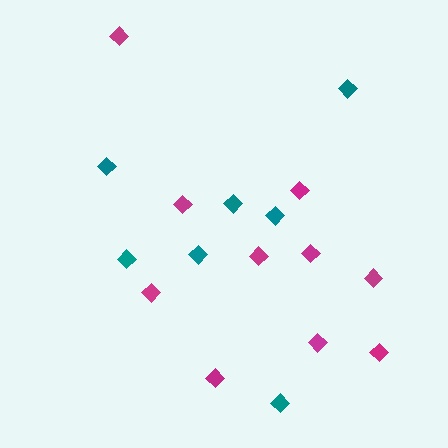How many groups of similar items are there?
There are 2 groups: one group of magenta diamonds (10) and one group of teal diamonds (7).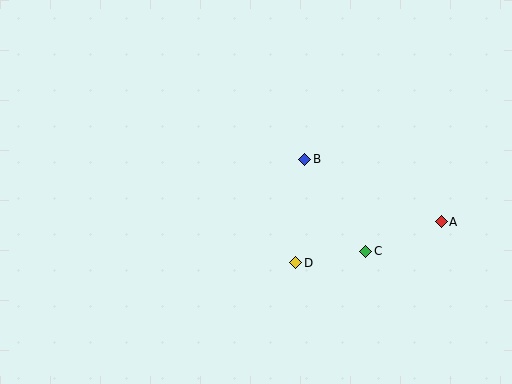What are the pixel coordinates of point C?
Point C is at (366, 251).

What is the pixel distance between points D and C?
The distance between D and C is 71 pixels.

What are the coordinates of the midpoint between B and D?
The midpoint between B and D is at (300, 211).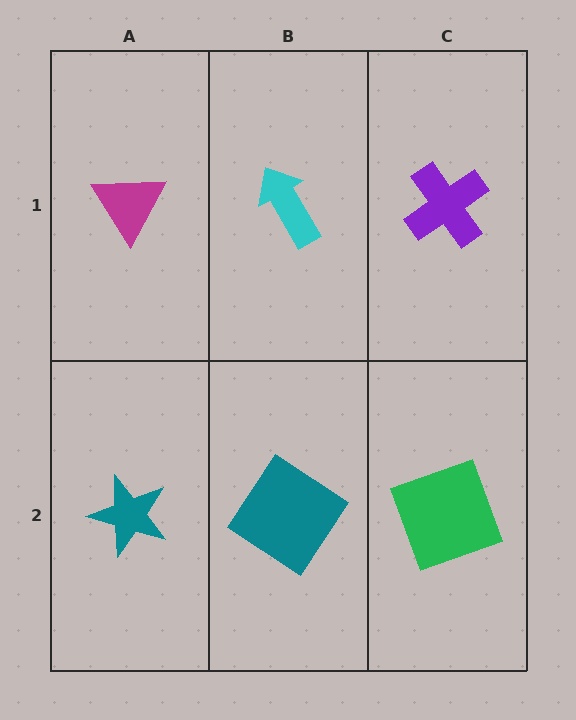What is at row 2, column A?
A teal star.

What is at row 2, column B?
A teal diamond.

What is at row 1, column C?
A purple cross.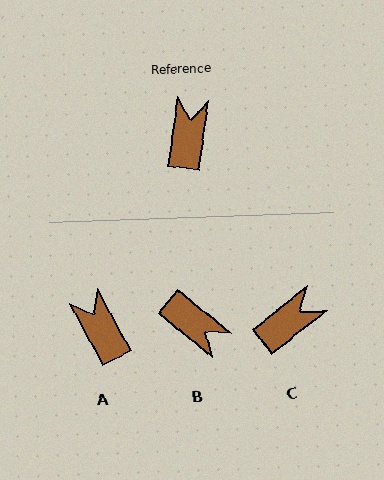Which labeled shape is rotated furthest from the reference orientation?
B, about 121 degrees away.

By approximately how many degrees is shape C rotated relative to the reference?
Approximately 43 degrees clockwise.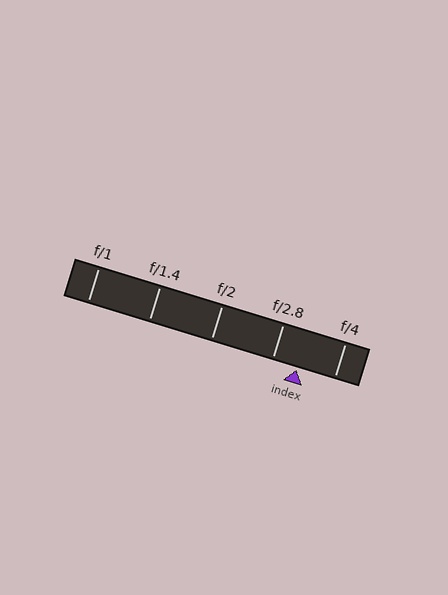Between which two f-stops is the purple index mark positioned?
The index mark is between f/2.8 and f/4.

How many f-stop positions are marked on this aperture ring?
There are 5 f-stop positions marked.